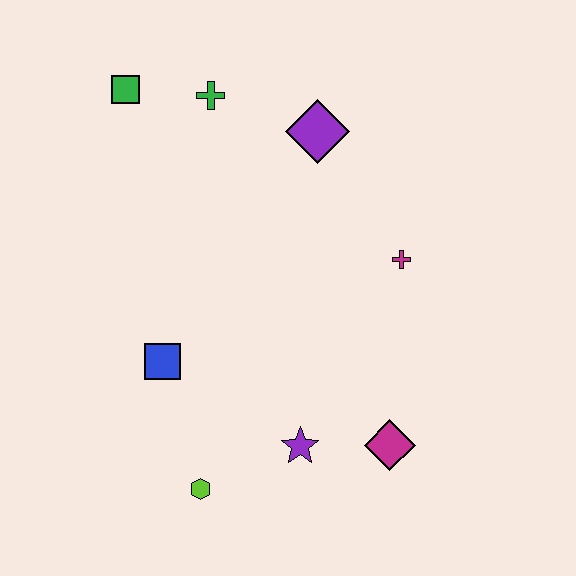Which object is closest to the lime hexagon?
The purple star is closest to the lime hexagon.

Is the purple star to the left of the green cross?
No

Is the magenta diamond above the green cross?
No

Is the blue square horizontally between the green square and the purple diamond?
Yes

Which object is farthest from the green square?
The magenta diamond is farthest from the green square.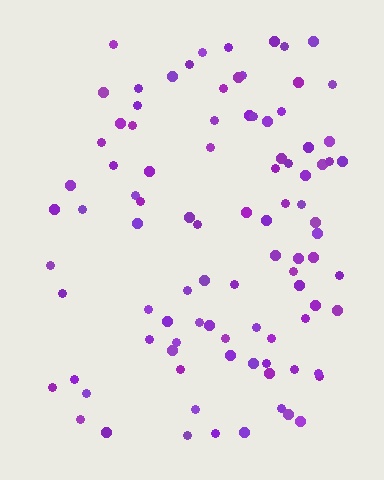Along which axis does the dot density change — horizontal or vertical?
Horizontal.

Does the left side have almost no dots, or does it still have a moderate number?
Still a moderate number, just noticeably fewer than the right.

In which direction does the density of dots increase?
From left to right, with the right side densest.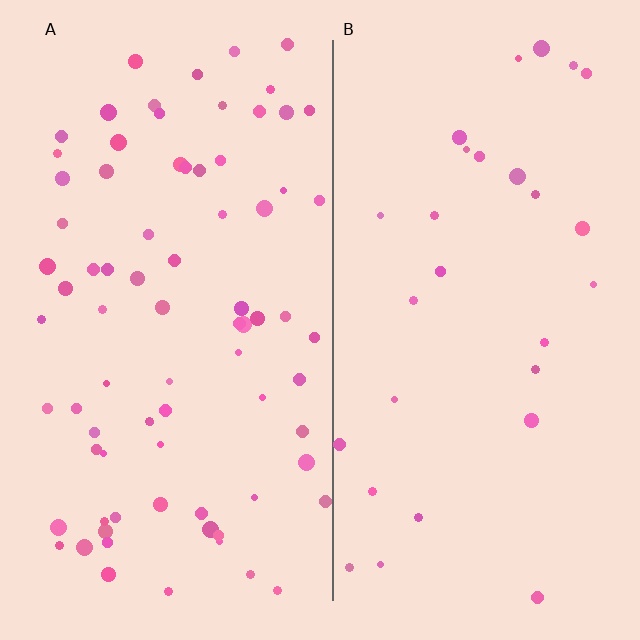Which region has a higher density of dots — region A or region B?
A (the left).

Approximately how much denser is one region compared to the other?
Approximately 2.8× — region A over region B.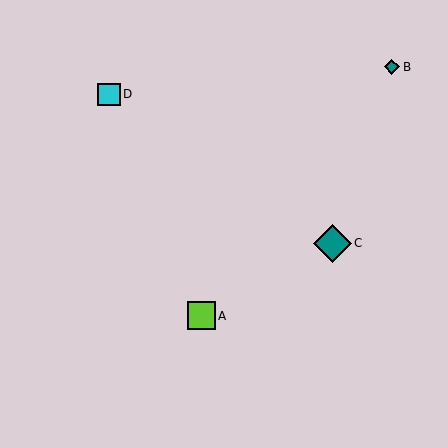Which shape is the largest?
The teal diamond (labeled C) is the largest.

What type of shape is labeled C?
Shape C is a teal diamond.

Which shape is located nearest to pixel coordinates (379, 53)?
The teal diamond (labeled B) at (392, 67) is nearest to that location.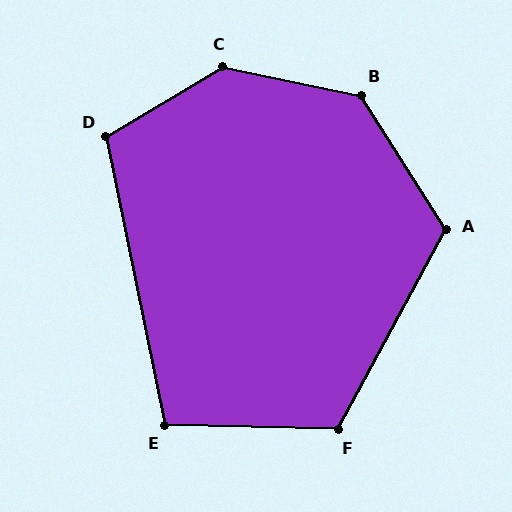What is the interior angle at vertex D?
Approximately 109 degrees (obtuse).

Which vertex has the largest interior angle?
C, at approximately 137 degrees.